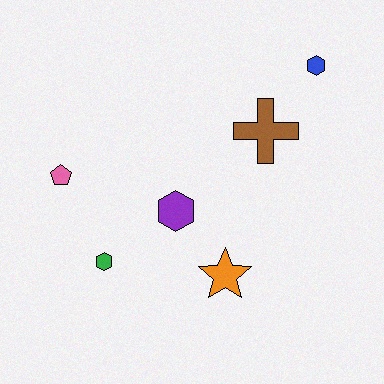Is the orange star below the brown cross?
Yes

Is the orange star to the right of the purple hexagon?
Yes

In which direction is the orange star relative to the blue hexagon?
The orange star is below the blue hexagon.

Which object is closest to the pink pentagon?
The green hexagon is closest to the pink pentagon.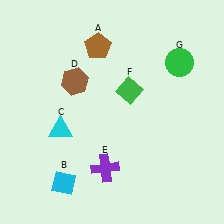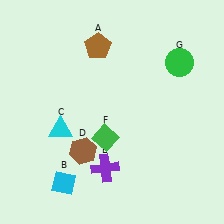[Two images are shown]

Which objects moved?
The objects that moved are: the brown hexagon (D), the green diamond (F).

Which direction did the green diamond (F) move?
The green diamond (F) moved down.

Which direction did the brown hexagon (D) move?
The brown hexagon (D) moved down.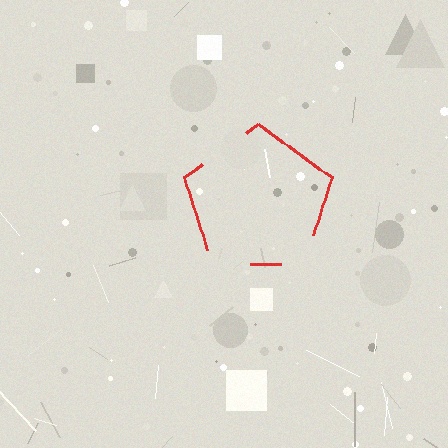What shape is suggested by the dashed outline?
The dashed outline suggests a pentagon.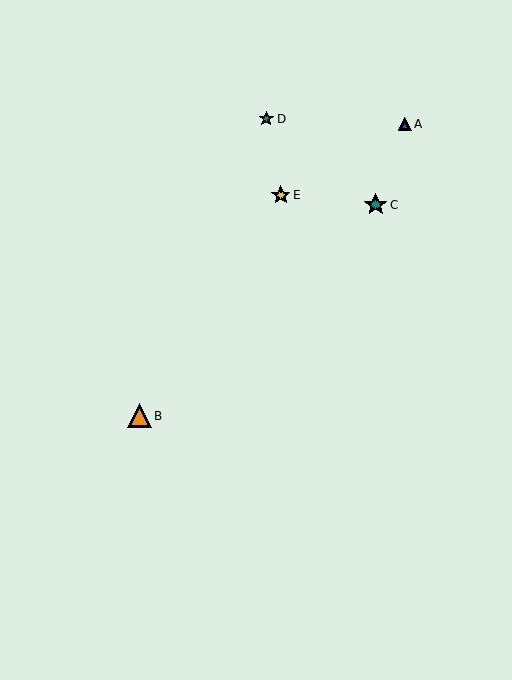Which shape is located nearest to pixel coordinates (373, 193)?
The teal star (labeled C) at (376, 205) is nearest to that location.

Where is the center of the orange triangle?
The center of the orange triangle is at (139, 416).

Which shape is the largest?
The orange triangle (labeled B) is the largest.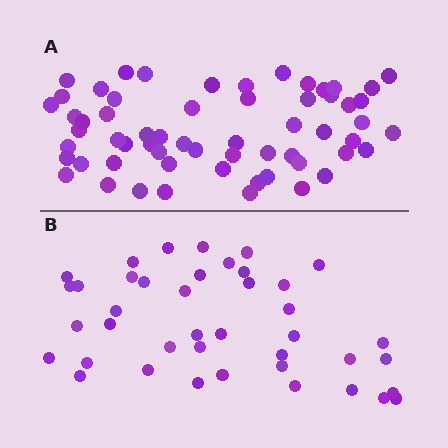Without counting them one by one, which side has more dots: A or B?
Region A (the top region) has more dots.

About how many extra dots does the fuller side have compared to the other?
Region A has approximately 20 more dots than region B.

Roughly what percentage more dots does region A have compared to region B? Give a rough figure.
About 45% more.